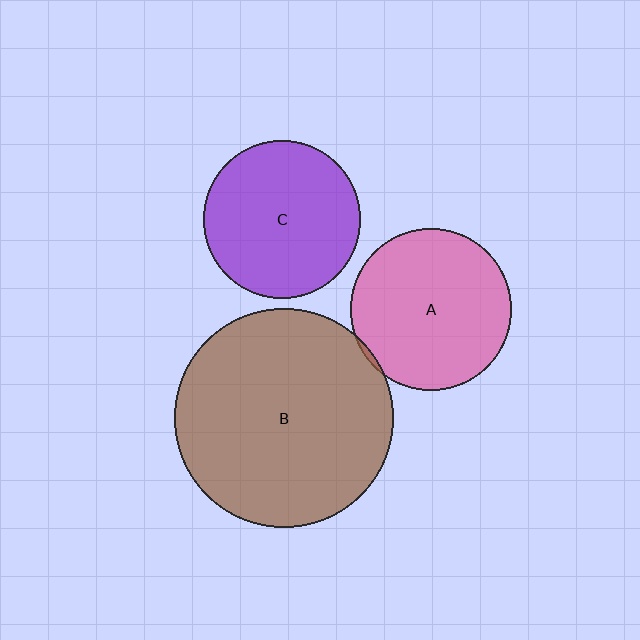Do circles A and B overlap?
Yes.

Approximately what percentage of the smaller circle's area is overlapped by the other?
Approximately 5%.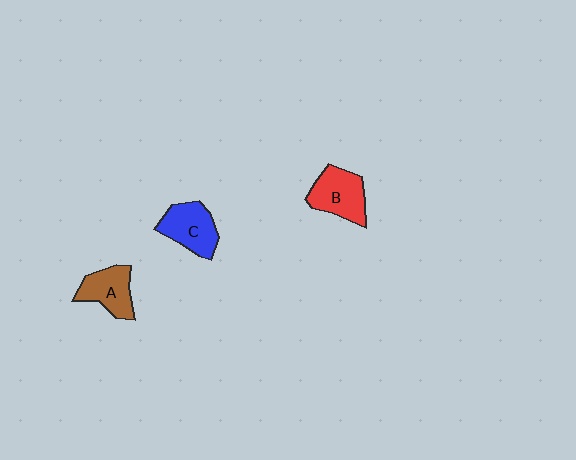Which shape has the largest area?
Shape B (red).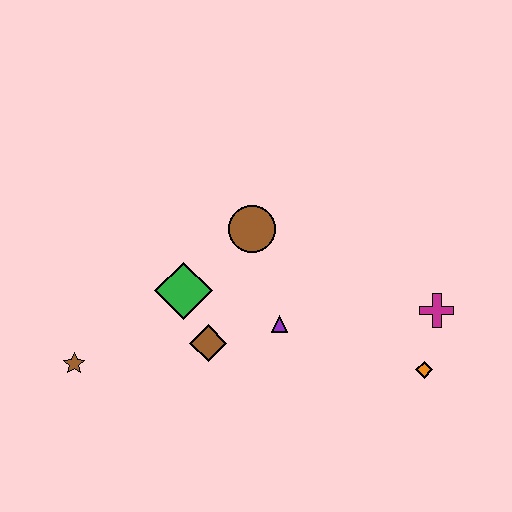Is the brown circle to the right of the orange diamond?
No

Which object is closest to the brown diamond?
The green diamond is closest to the brown diamond.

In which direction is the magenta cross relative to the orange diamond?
The magenta cross is above the orange diamond.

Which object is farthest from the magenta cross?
The brown star is farthest from the magenta cross.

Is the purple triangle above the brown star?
Yes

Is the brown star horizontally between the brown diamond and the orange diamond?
No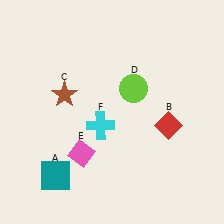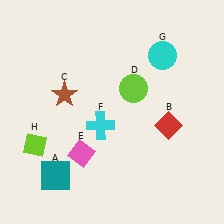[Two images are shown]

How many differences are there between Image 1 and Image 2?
There are 2 differences between the two images.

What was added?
A cyan circle (G), a lime diamond (H) were added in Image 2.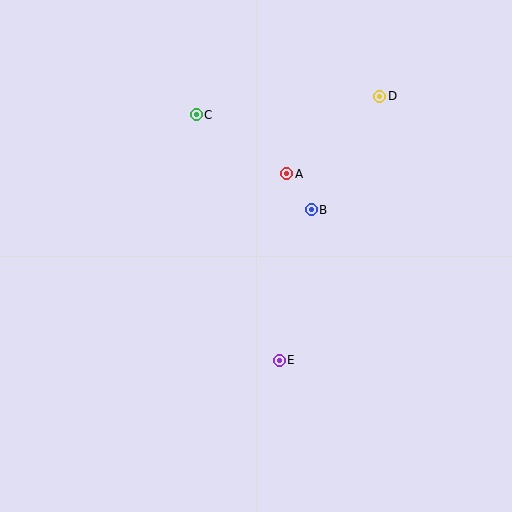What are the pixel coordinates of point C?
Point C is at (196, 115).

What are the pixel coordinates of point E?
Point E is at (279, 360).